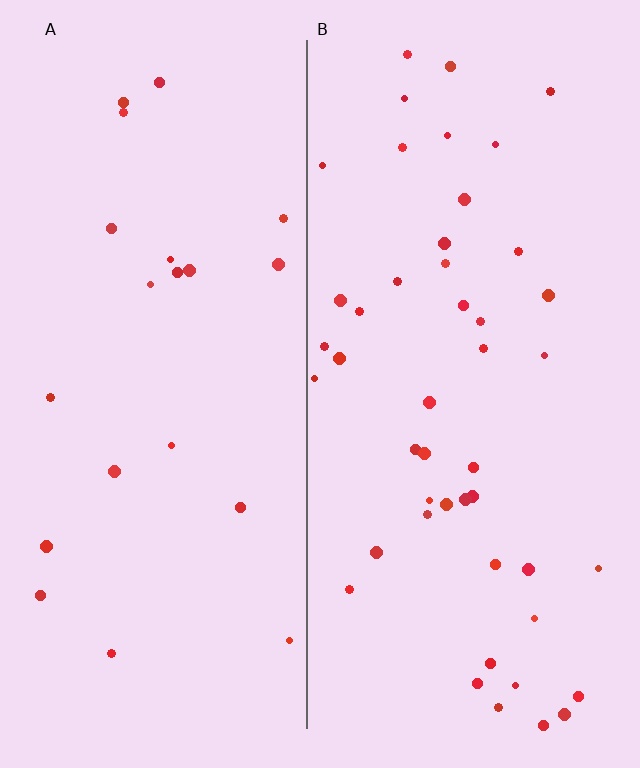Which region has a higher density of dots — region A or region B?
B (the right).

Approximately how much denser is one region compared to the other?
Approximately 2.3× — region B over region A.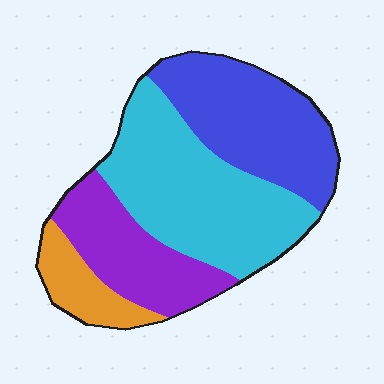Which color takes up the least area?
Orange, at roughly 10%.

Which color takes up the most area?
Cyan, at roughly 40%.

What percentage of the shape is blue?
Blue covers 30% of the shape.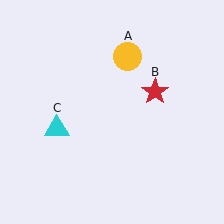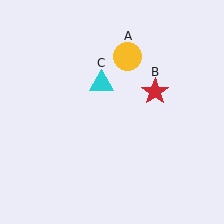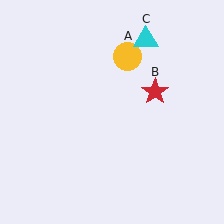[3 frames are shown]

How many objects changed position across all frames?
1 object changed position: cyan triangle (object C).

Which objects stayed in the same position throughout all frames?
Yellow circle (object A) and red star (object B) remained stationary.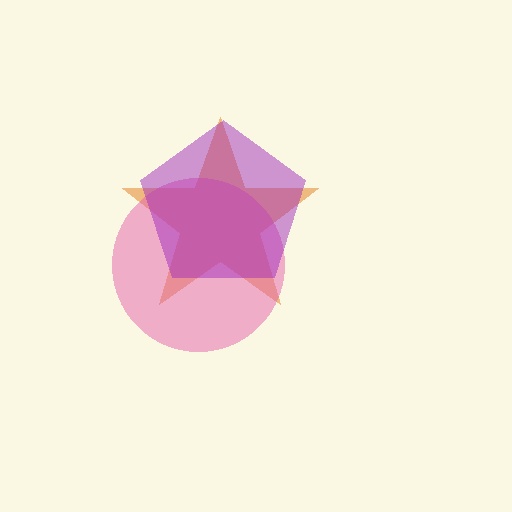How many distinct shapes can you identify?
There are 3 distinct shapes: an orange star, a pink circle, a purple pentagon.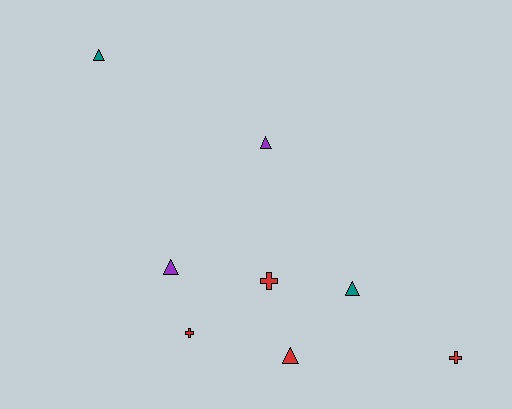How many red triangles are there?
There is 1 red triangle.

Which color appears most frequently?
Red, with 4 objects.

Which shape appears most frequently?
Triangle, with 5 objects.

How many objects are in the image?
There are 8 objects.